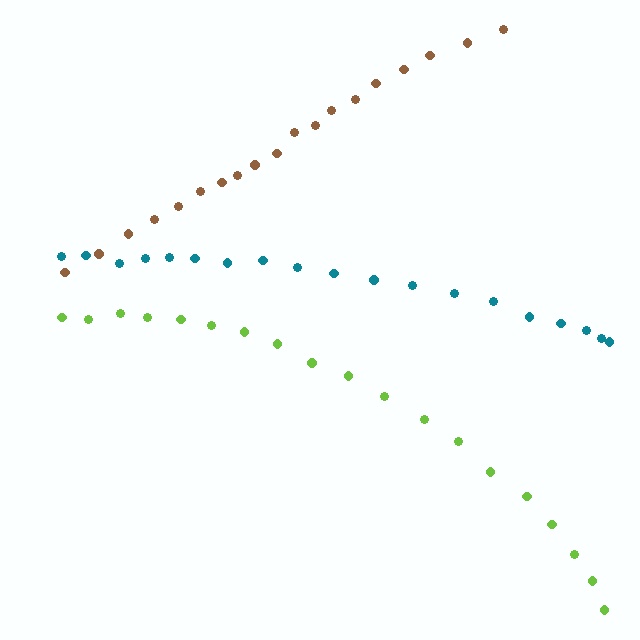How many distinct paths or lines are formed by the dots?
There are 3 distinct paths.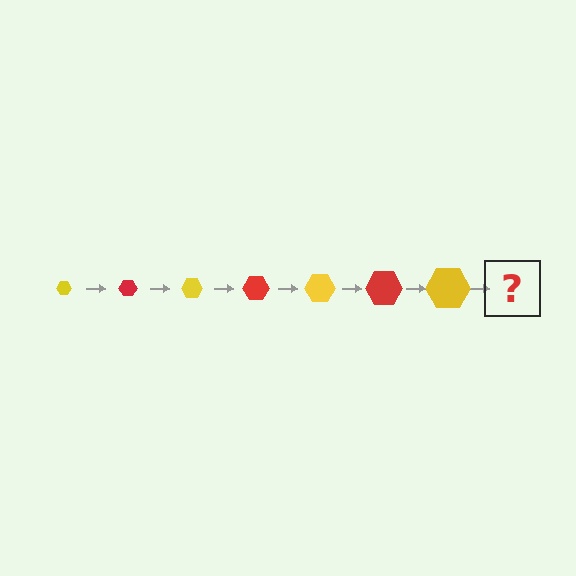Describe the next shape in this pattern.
It should be a red hexagon, larger than the previous one.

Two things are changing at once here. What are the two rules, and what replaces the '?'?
The two rules are that the hexagon grows larger each step and the color cycles through yellow and red. The '?' should be a red hexagon, larger than the previous one.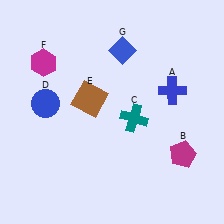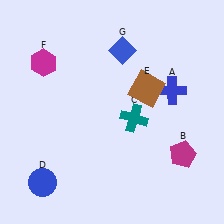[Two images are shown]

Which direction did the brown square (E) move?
The brown square (E) moved right.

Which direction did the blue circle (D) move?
The blue circle (D) moved down.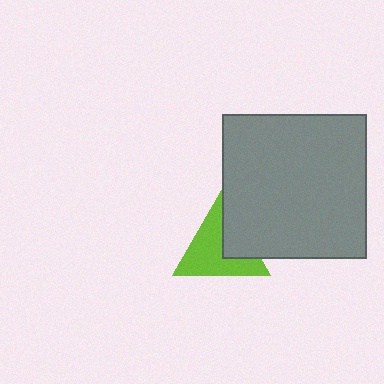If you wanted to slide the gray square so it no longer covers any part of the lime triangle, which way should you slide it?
Slide it right — that is the most direct way to separate the two shapes.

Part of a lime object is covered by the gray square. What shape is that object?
It is a triangle.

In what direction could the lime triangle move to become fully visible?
The lime triangle could move left. That would shift it out from behind the gray square entirely.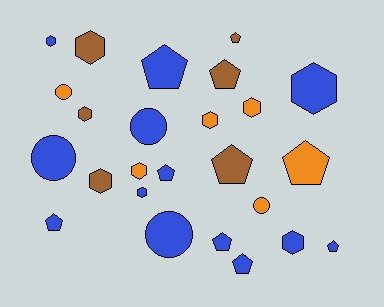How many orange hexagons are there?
There are 3 orange hexagons.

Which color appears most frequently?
Blue, with 13 objects.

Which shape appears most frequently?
Pentagon, with 10 objects.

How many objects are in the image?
There are 25 objects.